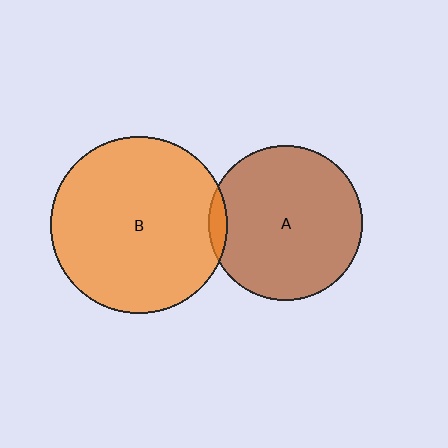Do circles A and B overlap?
Yes.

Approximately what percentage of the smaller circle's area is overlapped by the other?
Approximately 5%.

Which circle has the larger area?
Circle B (orange).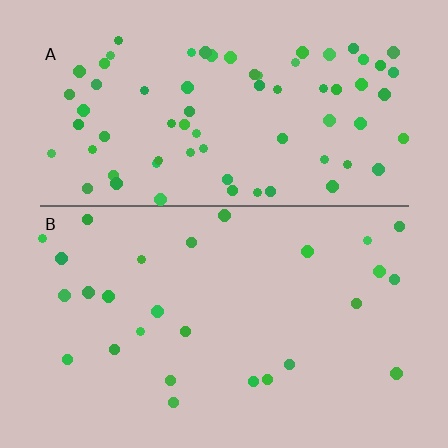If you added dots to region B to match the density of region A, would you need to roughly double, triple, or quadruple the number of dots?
Approximately triple.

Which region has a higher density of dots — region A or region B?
A (the top).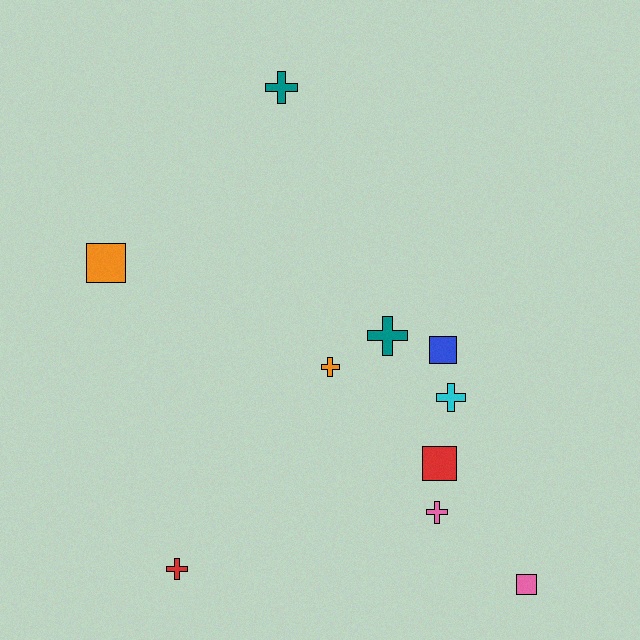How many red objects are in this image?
There are 2 red objects.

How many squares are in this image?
There are 4 squares.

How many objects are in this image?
There are 10 objects.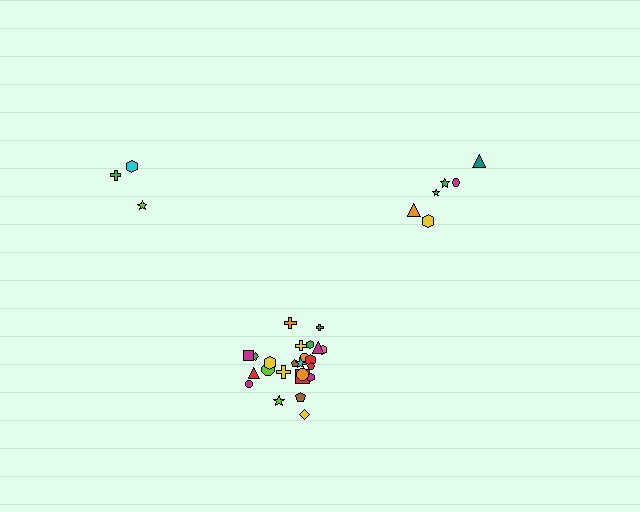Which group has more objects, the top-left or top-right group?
The top-right group.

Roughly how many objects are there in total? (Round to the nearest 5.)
Roughly 35 objects in total.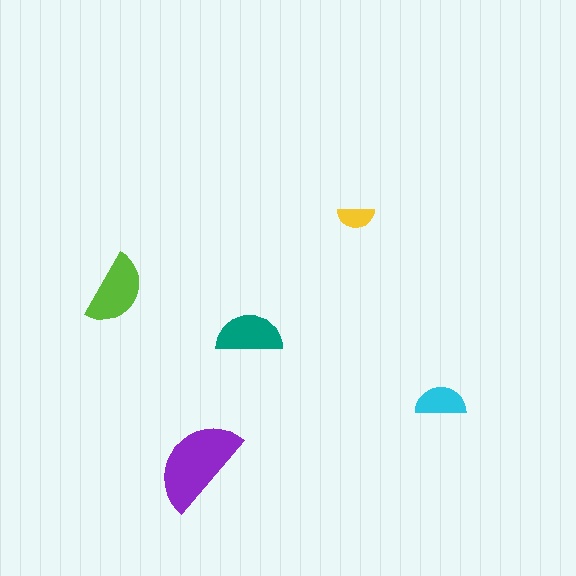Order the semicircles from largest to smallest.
the purple one, the lime one, the teal one, the cyan one, the yellow one.